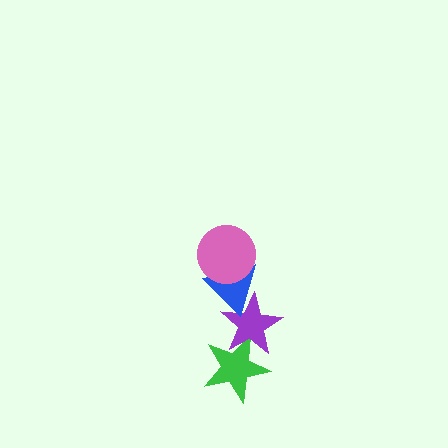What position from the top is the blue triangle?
The blue triangle is 2nd from the top.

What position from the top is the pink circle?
The pink circle is 1st from the top.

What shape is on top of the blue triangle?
The pink circle is on top of the blue triangle.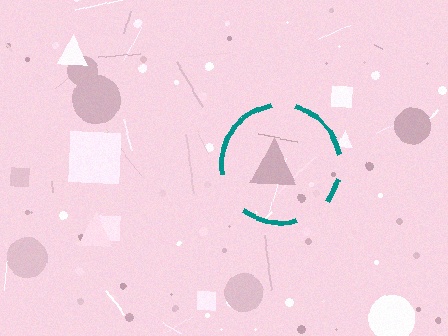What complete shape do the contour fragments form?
The contour fragments form a circle.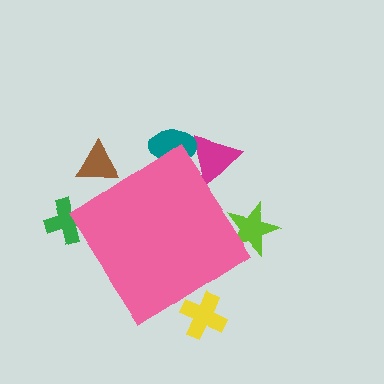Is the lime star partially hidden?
Yes, the lime star is partially hidden behind the pink diamond.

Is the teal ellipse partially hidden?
Yes, the teal ellipse is partially hidden behind the pink diamond.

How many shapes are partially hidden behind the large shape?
6 shapes are partially hidden.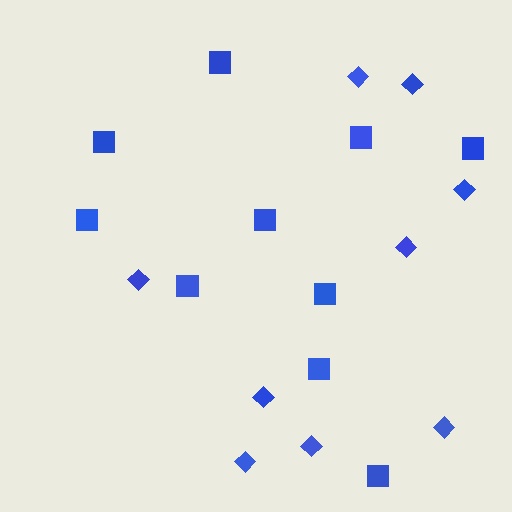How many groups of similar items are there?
There are 2 groups: one group of squares (10) and one group of diamonds (9).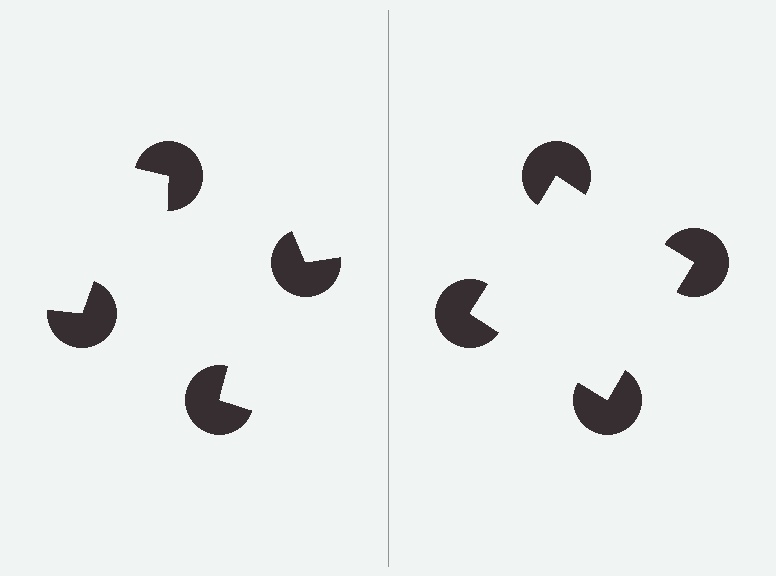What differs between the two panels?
The pac-man discs are positioned identically on both sides; only the wedge orientations differ. On the right they align to a square; on the left they are misaligned.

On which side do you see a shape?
An illusory square appears on the right side. On the left side the wedge cuts are rotated, so no coherent shape forms.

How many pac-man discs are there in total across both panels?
8 — 4 on each side.